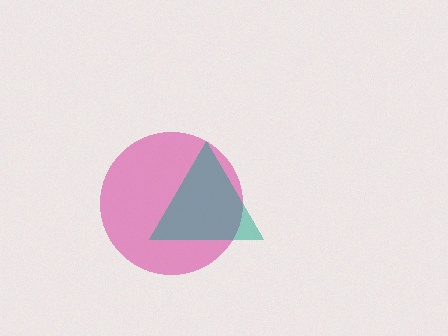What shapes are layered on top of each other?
The layered shapes are: a magenta circle, a teal triangle.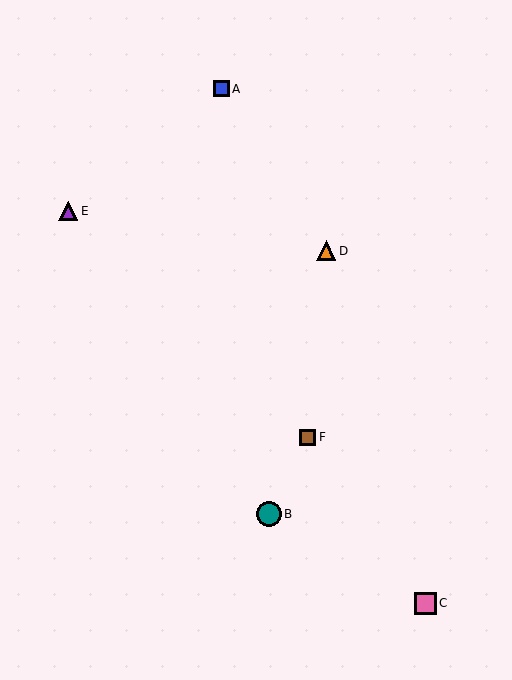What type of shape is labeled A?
Shape A is a blue square.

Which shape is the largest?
The teal circle (labeled B) is the largest.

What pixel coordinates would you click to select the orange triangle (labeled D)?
Click at (326, 251) to select the orange triangle D.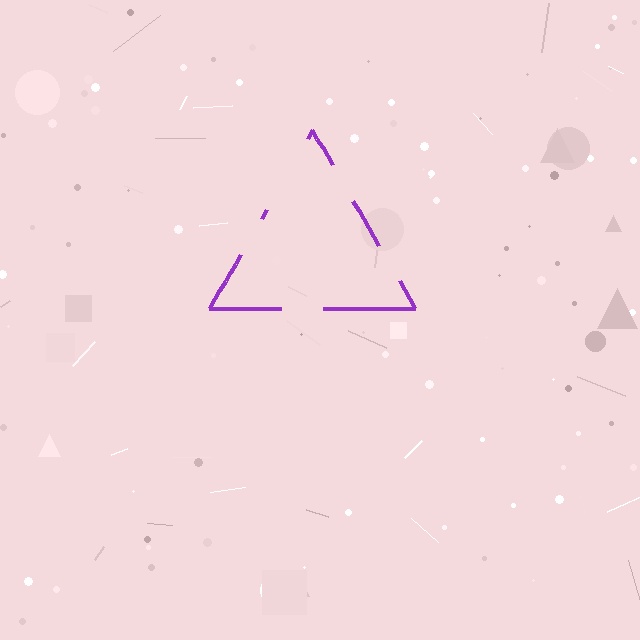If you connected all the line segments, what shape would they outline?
They would outline a triangle.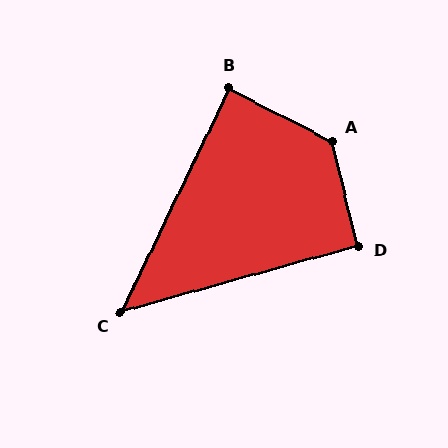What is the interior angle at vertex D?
Approximately 92 degrees (approximately right).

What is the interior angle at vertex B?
Approximately 88 degrees (approximately right).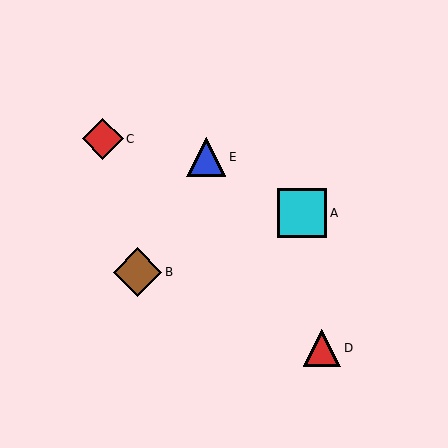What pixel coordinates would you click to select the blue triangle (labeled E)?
Click at (206, 157) to select the blue triangle E.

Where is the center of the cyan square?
The center of the cyan square is at (302, 213).